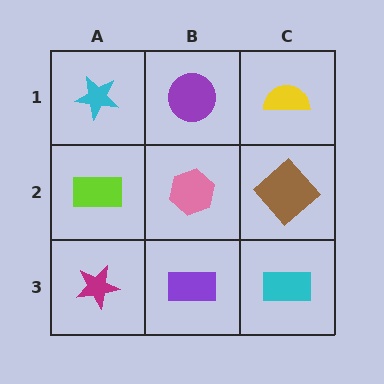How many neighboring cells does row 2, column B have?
4.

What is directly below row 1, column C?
A brown diamond.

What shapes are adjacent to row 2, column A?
A cyan star (row 1, column A), a magenta star (row 3, column A), a pink hexagon (row 2, column B).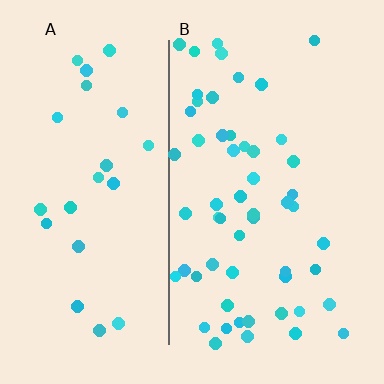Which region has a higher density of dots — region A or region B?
B (the right).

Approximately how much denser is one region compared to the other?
Approximately 2.3× — region B over region A.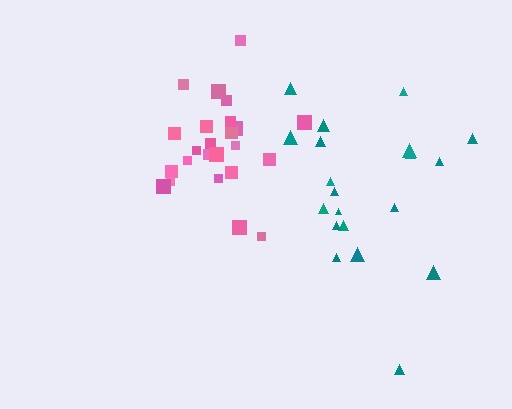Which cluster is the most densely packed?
Pink.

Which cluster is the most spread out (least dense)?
Teal.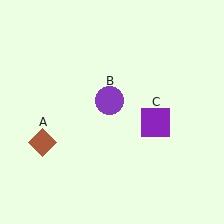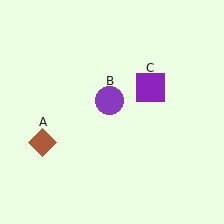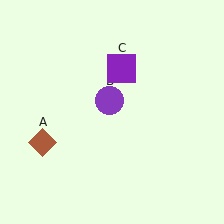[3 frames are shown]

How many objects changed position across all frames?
1 object changed position: purple square (object C).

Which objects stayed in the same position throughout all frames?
Brown diamond (object A) and purple circle (object B) remained stationary.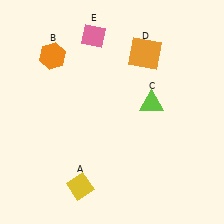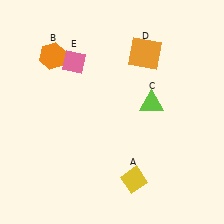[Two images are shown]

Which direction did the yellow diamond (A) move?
The yellow diamond (A) moved right.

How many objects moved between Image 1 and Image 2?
2 objects moved between the two images.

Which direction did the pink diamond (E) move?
The pink diamond (E) moved down.